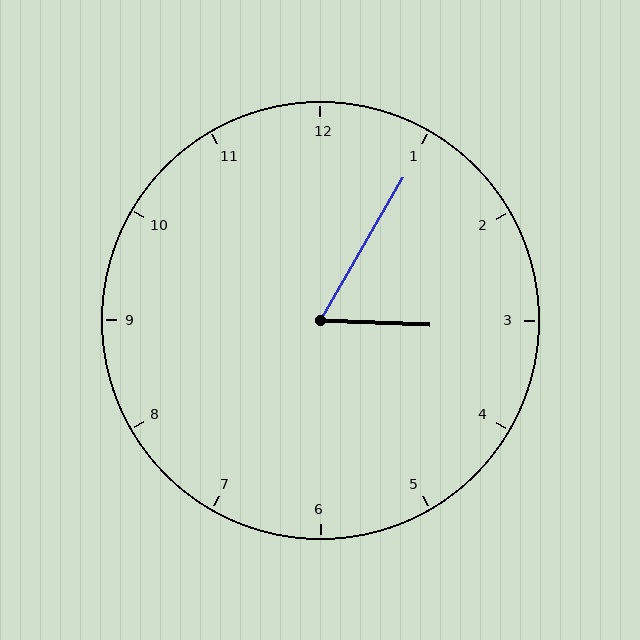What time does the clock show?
3:05.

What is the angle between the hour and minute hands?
Approximately 62 degrees.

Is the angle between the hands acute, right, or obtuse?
It is acute.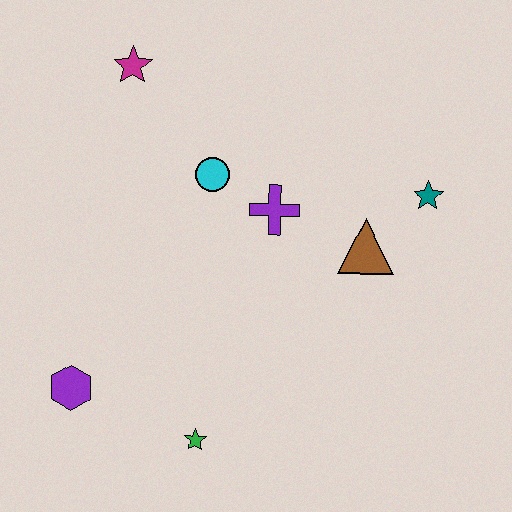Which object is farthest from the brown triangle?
The purple hexagon is farthest from the brown triangle.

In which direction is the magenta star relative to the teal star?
The magenta star is to the left of the teal star.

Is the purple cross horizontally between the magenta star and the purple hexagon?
No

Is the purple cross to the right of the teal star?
No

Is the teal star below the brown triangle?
No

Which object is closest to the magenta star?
The cyan circle is closest to the magenta star.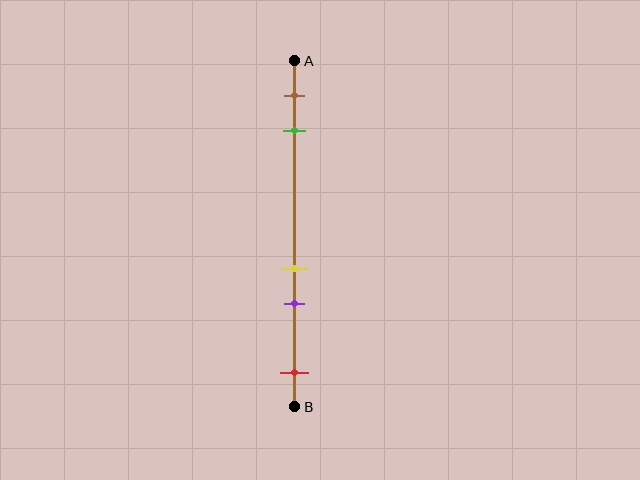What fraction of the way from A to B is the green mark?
The green mark is approximately 20% (0.2) of the way from A to B.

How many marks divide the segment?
There are 5 marks dividing the segment.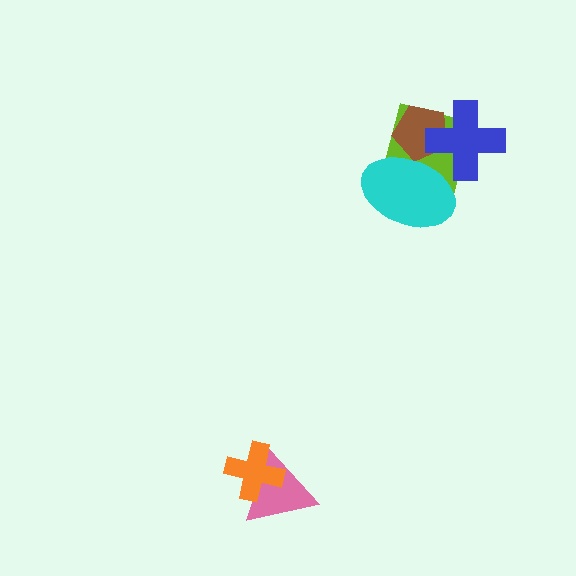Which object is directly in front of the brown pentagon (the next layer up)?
The blue cross is directly in front of the brown pentagon.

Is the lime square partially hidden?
Yes, it is partially covered by another shape.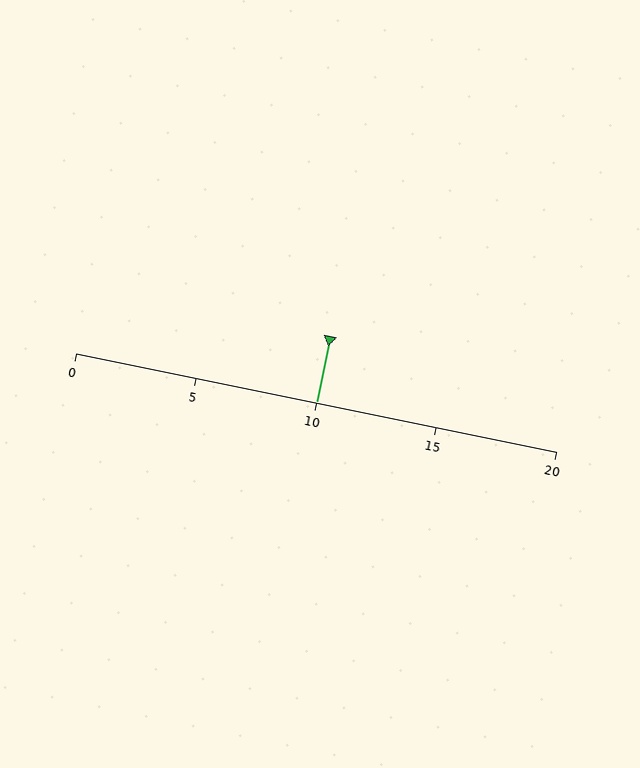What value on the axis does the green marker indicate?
The marker indicates approximately 10.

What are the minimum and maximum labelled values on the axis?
The axis runs from 0 to 20.